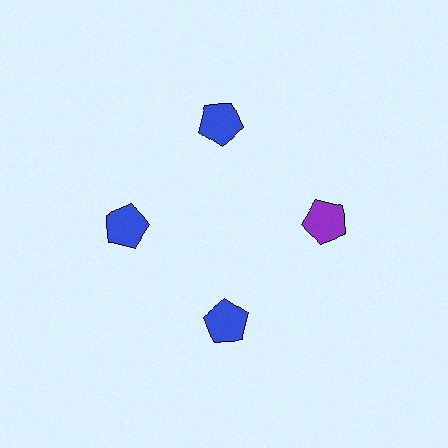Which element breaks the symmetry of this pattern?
The purple pentagon at roughly the 3 o'clock position breaks the symmetry. All other shapes are blue pentagons.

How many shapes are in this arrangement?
There are 4 shapes arranged in a ring pattern.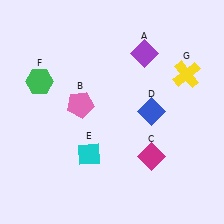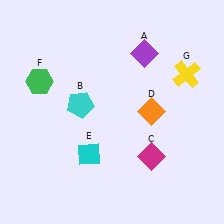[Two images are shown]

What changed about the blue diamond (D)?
In Image 1, D is blue. In Image 2, it changed to orange.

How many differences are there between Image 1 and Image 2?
There are 2 differences between the two images.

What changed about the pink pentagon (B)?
In Image 1, B is pink. In Image 2, it changed to cyan.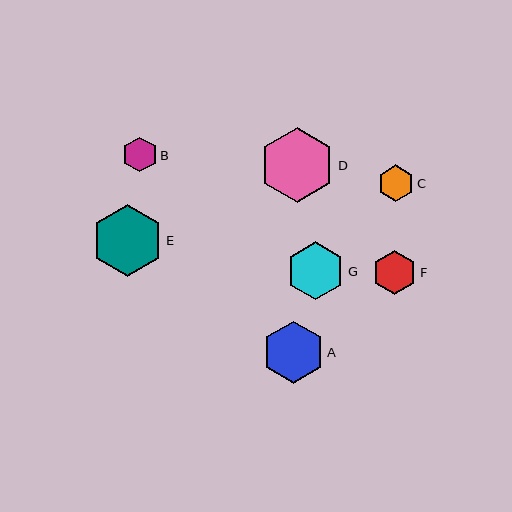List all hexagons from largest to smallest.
From largest to smallest: D, E, A, G, F, C, B.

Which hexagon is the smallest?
Hexagon B is the smallest with a size of approximately 35 pixels.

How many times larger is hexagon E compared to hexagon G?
Hexagon E is approximately 1.2 times the size of hexagon G.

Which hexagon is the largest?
Hexagon D is the largest with a size of approximately 75 pixels.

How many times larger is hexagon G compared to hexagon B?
Hexagon G is approximately 1.7 times the size of hexagon B.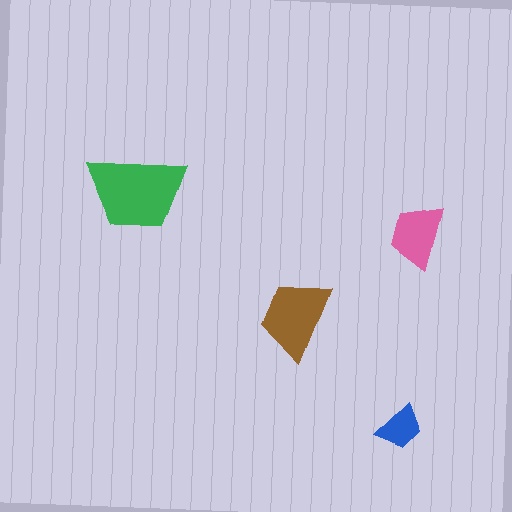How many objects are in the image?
There are 4 objects in the image.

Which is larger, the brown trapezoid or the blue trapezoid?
The brown one.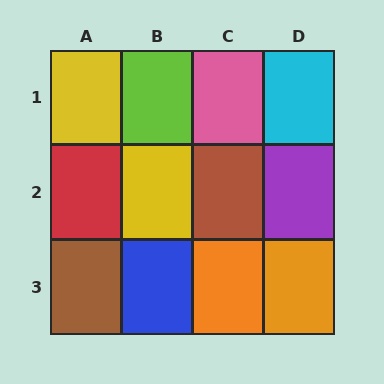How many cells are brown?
2 cells are brown.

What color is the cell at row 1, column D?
Cyan.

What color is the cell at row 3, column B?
Blue.